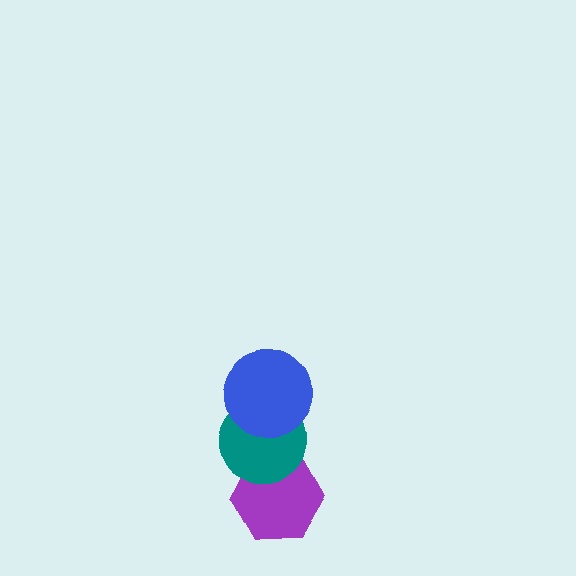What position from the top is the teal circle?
The teal circle is 2nd from the top.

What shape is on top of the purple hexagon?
The teal circle is on top of the purple hexagon.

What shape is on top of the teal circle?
The blue circle is on top of the teal circle.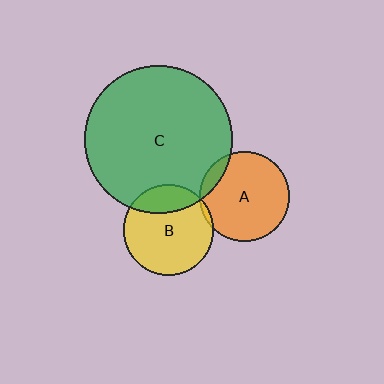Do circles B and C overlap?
Yes.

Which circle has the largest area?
Circle C (green).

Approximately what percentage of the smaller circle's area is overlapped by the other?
Approximately 25%.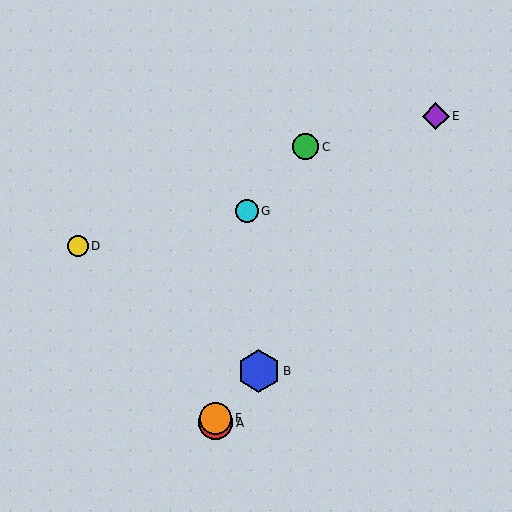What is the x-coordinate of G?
Object G is at x≈247.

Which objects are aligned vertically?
Objects A, F are aligned vertically.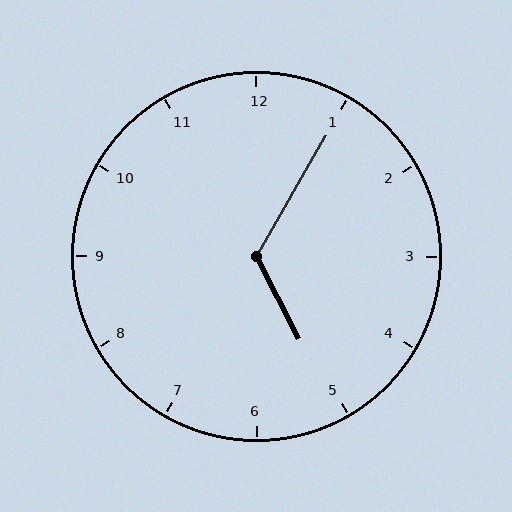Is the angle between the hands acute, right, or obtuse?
It is obtuse.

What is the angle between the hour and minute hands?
Approximately 122 degrees.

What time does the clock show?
5:05.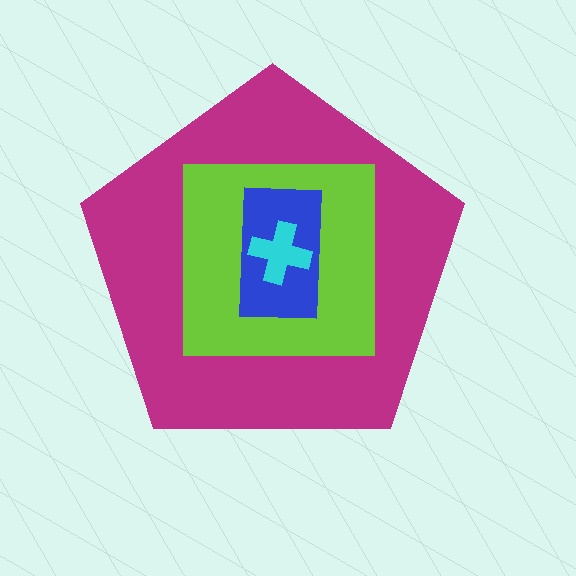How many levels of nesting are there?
4.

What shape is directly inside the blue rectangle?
The cyan cross.